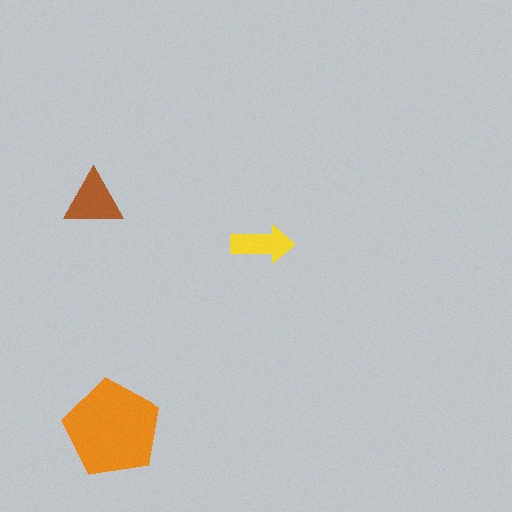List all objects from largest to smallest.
The orange pentagon, the brown triangle, the yellow arrow.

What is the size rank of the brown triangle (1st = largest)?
2nd.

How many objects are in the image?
There are 3 objects in the image.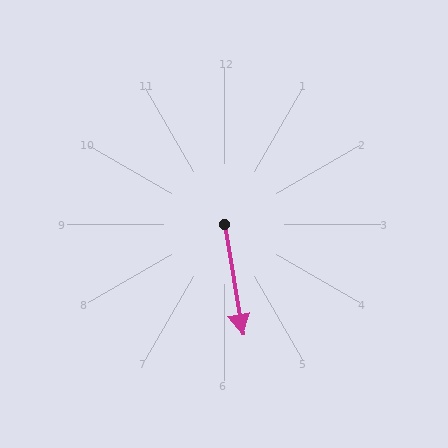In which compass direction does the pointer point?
South.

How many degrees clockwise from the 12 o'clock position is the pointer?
Approximately 171 degrees.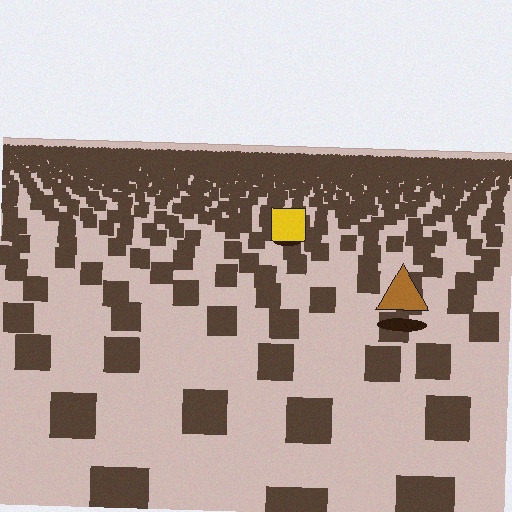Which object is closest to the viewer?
The brown triangle is closest. The texture marks near it are larger and more spread out.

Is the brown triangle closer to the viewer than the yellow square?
Yes. The brown triangle is closer — you can tell from the texture gradient: the ground texture is coarser near it.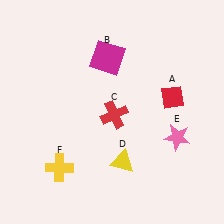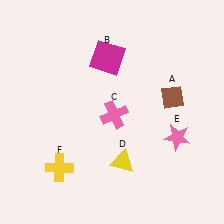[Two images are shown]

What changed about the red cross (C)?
In Image 1, C is red. In Image 2, it changed to pink.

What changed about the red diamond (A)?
In Image 1, A is red. In Image 2, it changed to brown.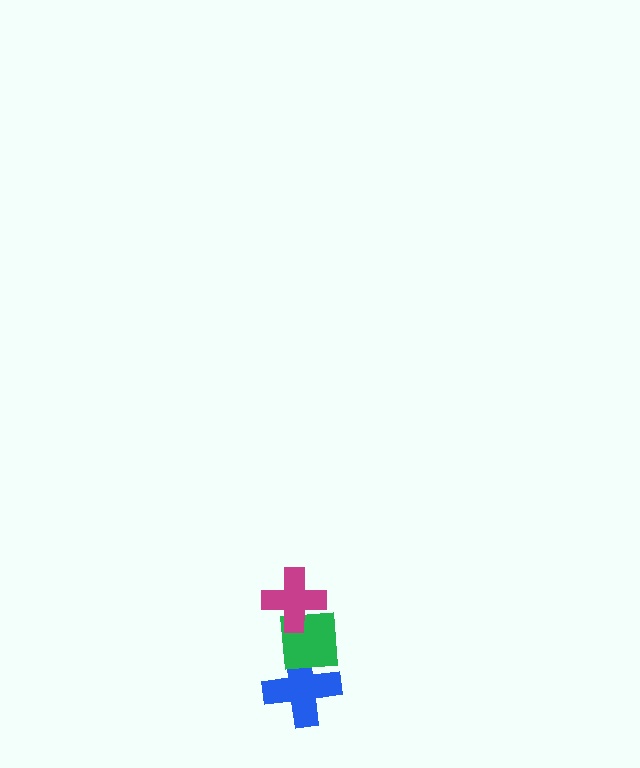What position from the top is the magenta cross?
The magenta cross is 1st from the top.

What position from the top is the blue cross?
The blue cross is 3rd from the top.